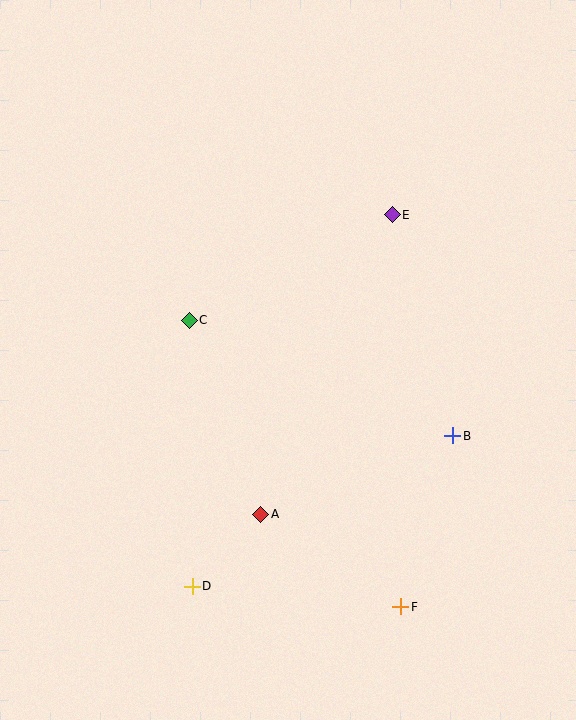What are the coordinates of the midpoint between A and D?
The midpoint between A and D is at (226, 550).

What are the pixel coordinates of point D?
Point D is at (192, 586).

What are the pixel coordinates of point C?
Point C is at (189, 320).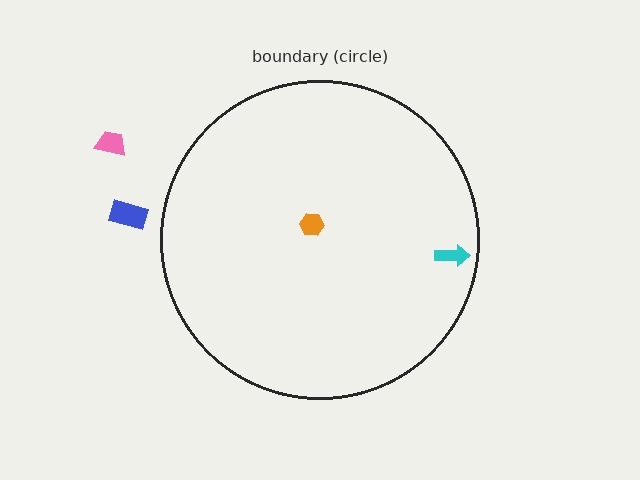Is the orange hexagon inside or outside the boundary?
Inside.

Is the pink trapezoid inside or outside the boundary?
Outside.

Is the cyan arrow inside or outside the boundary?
Inside.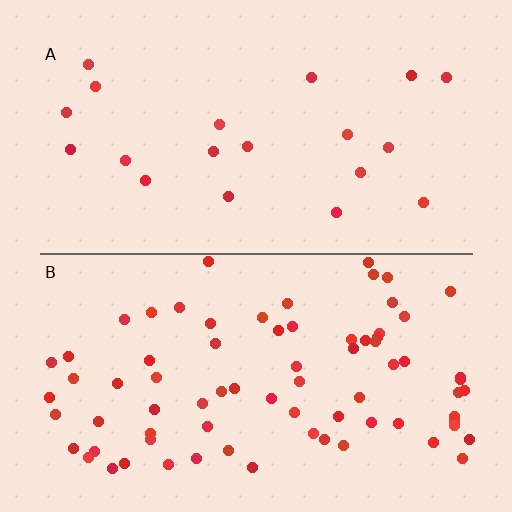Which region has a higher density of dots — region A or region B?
B (the bottom).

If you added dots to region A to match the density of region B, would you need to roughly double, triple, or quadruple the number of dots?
Approximately quadruple.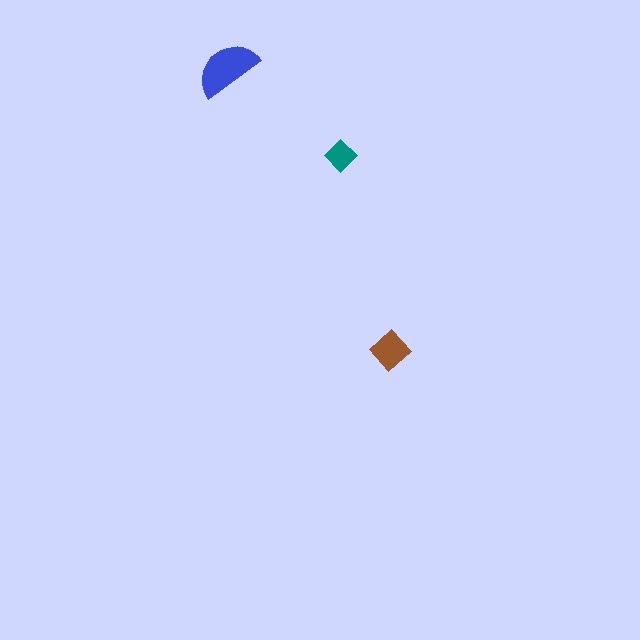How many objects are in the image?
There are 3 objects in the image.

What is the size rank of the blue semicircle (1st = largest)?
1st.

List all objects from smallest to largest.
The teal diamond, the brown diamond, the blue semicircle.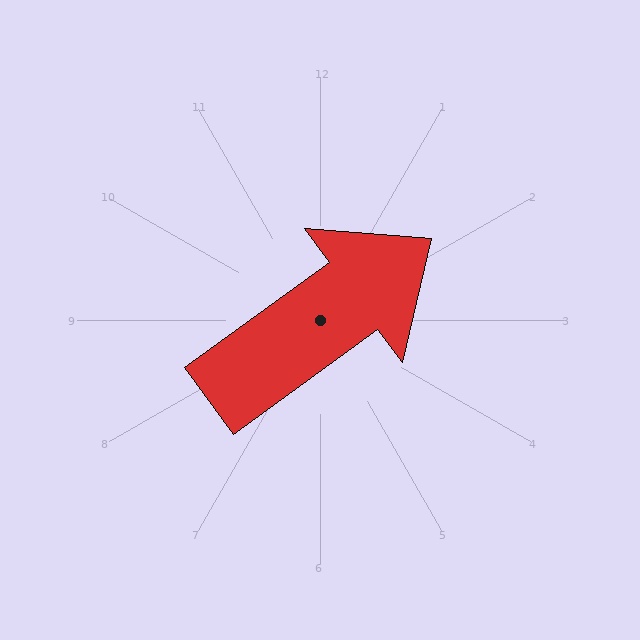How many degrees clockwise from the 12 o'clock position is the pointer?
Approximately 54 degrees.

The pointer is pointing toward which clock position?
Roughly 2 o'clock.